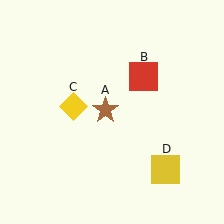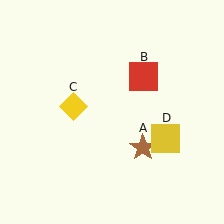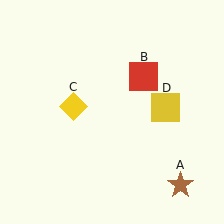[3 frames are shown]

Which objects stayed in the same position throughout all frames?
Red square (object B) and yellow diamond (object C) remained stationary.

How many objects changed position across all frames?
2 objects changed position: brown star (object A), yellow square (object D).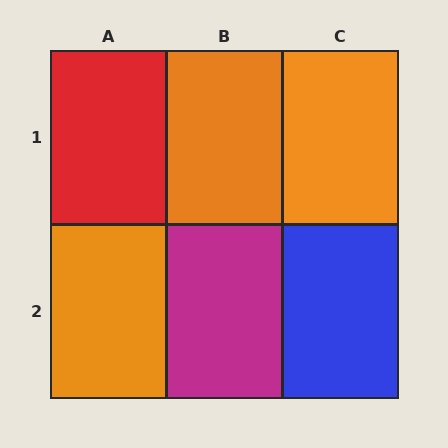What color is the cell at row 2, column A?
Orange.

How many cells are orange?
3 cells are orange.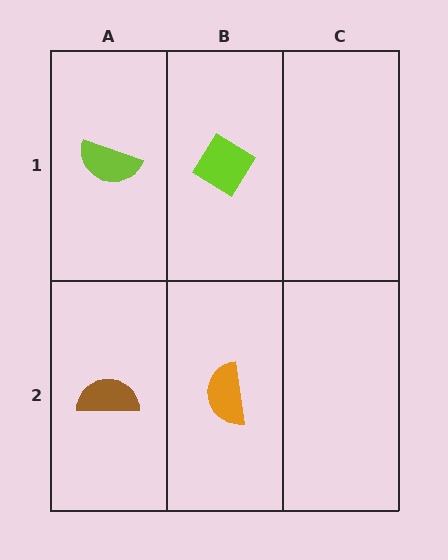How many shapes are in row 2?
2 shapes.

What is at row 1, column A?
A lime semicircle.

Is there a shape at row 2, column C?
No, that cell is empty.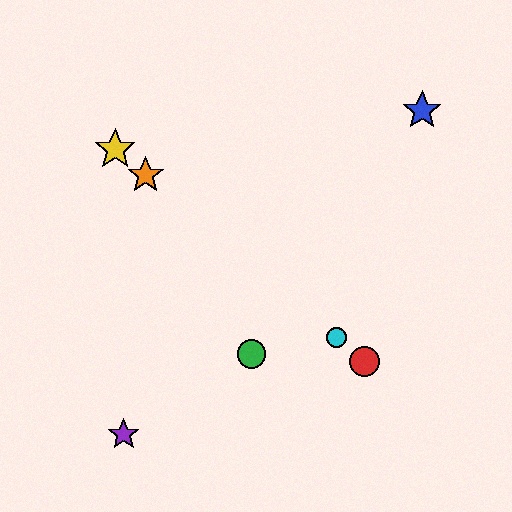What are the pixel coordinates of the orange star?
The orange star is at (146, 175).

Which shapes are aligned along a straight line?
The red circle, the yellow star, the orange star, the cyan circle are aligned along a straight line.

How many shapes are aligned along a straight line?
4 shapes (the red circle, the yellow star, the orange star, the cyan circle) are aligned along a straight line.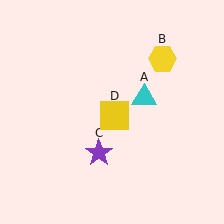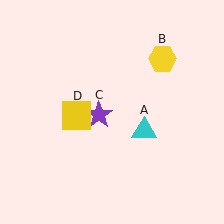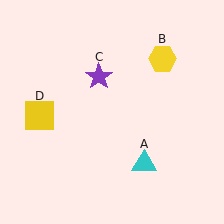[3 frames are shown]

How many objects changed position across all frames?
3 objects changed position: cyan triangle (object A), purple star (object C), yellow square (object D).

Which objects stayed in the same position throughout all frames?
Yellow hexagon (object B) remained stationary.